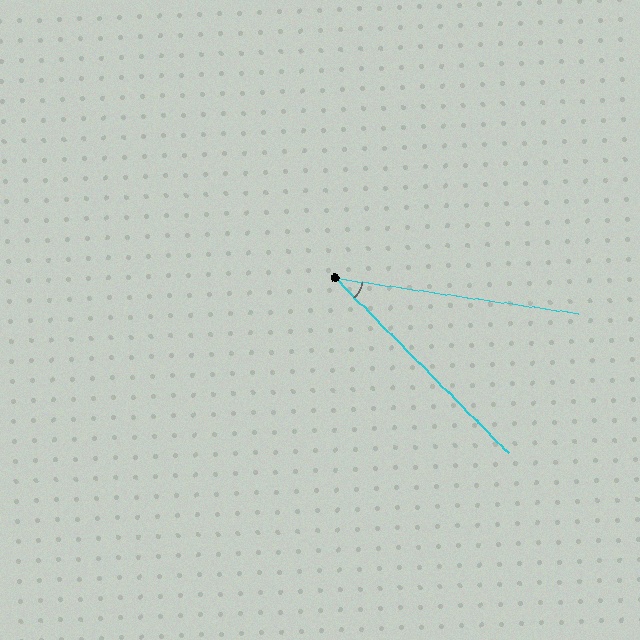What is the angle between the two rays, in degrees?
Approximately 37 degrees.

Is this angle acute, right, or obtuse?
It is acute.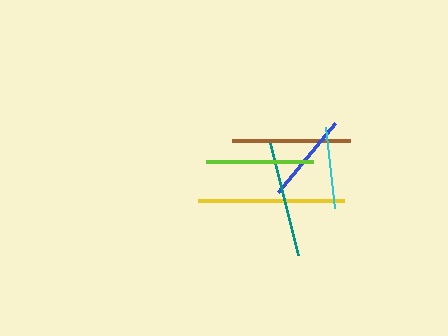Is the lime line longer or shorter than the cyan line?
The lime line is longer than the cyan line.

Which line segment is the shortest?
The cyan line is the shortest at approximately 81 pixels.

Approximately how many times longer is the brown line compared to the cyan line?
The brown line is approximately 1.4 times the length of the cyan line.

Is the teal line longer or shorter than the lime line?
The teal line is longer than the lime line.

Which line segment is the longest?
The yellow line is the longest at approximately 145 pixels.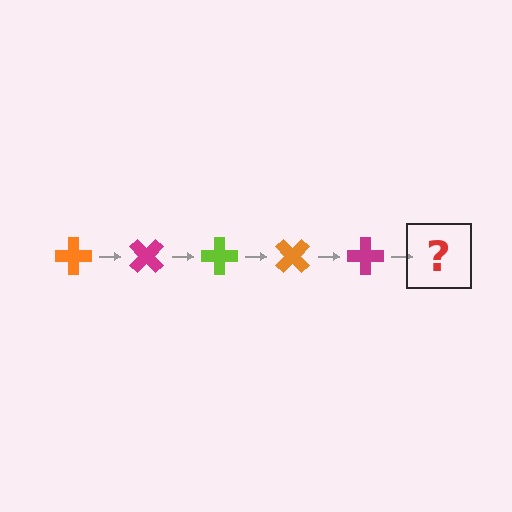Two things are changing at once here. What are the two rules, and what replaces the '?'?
The two rules are that it rotates 45 degrees each step and the color cycles through orange, magenta, and lime. The '?' should be a lime cross, rotated 225 degrees from the start.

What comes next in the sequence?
The next element should be a lime cross, rotated 225 degrees from the start.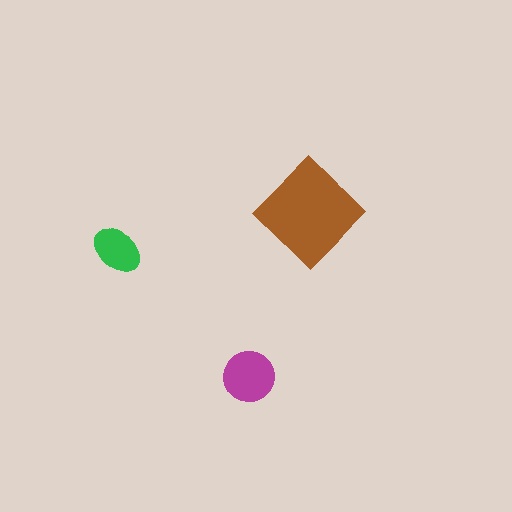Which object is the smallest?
The green ellipse.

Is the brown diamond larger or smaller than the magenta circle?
Larger.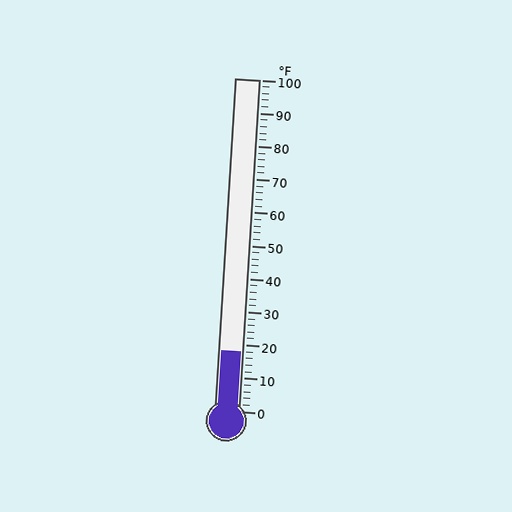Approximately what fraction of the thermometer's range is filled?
The thermometer is filled to approximately 20% of its range.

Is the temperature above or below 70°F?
The temperature is below 70°F.